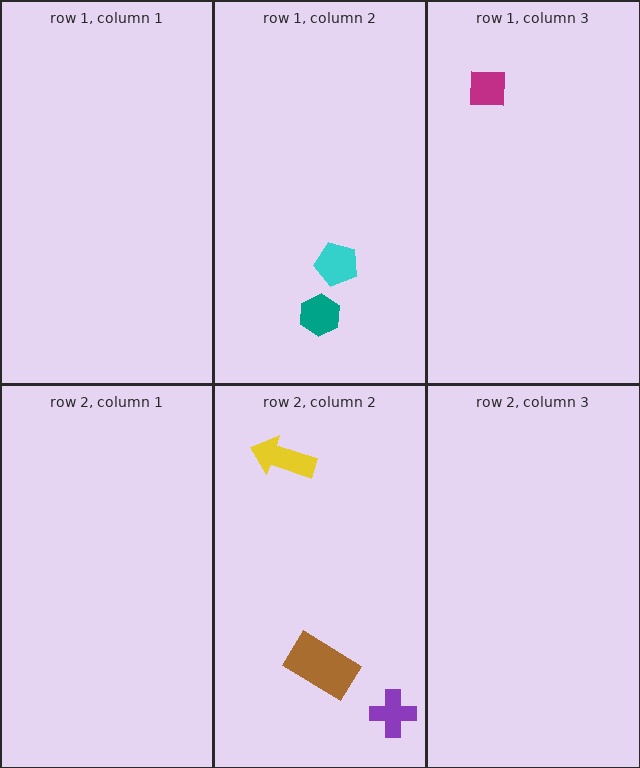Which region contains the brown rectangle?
The row 2, column 2 region.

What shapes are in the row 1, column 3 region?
The magenta square.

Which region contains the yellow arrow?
The row 2, column 2 region.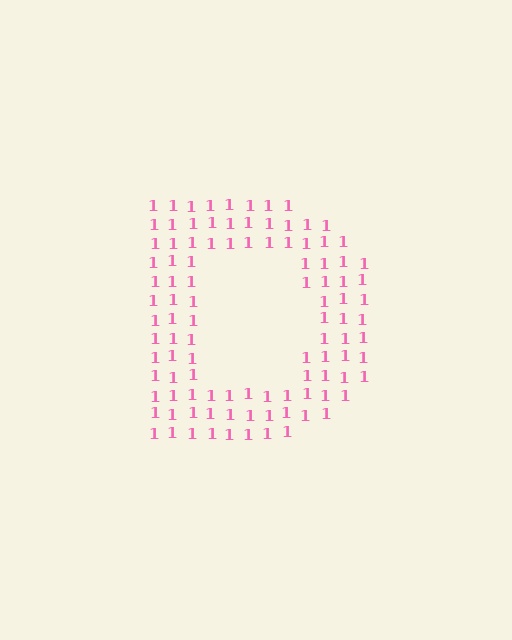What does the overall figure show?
The overall figure shows the letter D.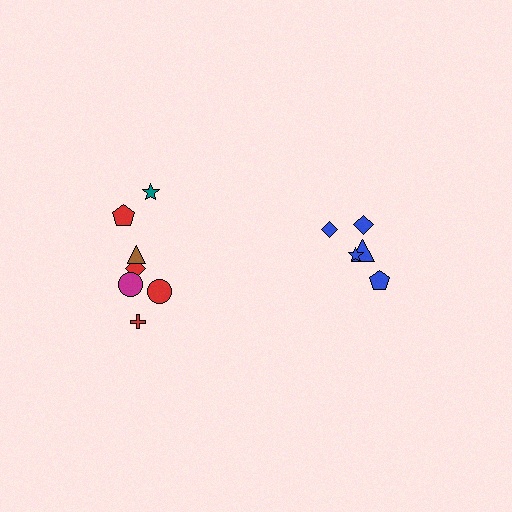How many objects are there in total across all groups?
There are 12 objects.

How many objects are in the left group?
There are 7 objects.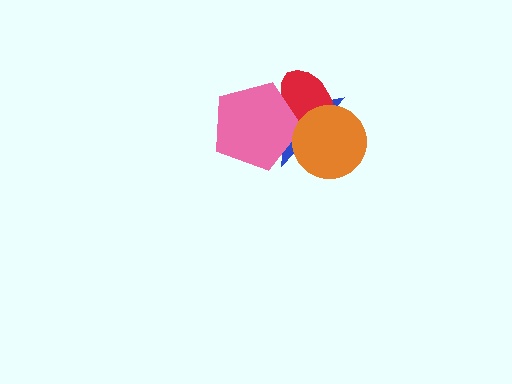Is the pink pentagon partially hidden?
No, no other shape covers it.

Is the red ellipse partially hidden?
Yes, it is partially covered by another shape.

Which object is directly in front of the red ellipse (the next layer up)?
The pink pentagon is directly in front of the red ellipse.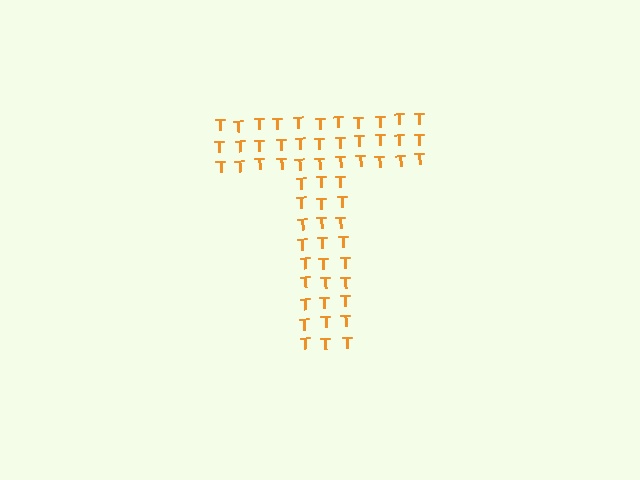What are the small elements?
The small elements are letter T's.